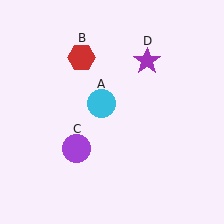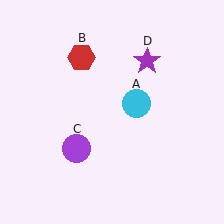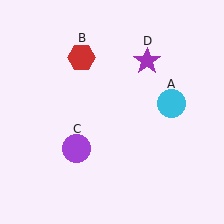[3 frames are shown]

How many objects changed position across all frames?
1 object changed position: cyan circle (object A).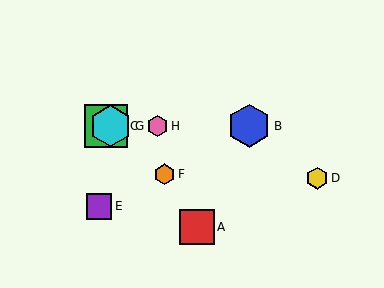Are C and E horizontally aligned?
No, C is at y≈126 and E is at y≈206.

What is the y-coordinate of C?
Object C is at y≈126.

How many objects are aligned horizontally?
4 objects (B, C, G, H) are aligned horizontally.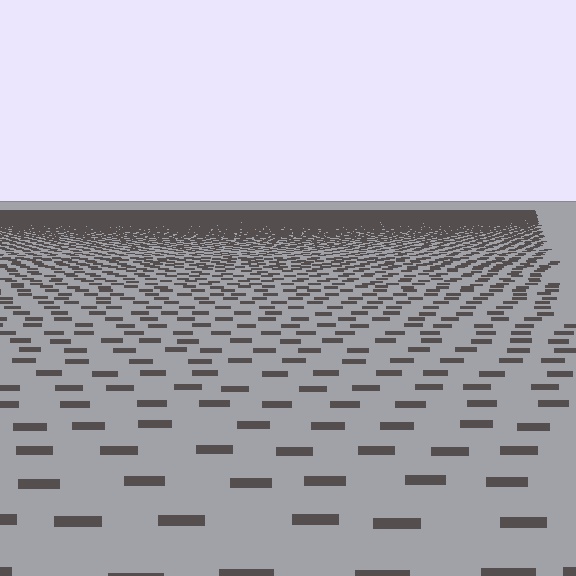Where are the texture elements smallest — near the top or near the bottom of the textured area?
Near the top.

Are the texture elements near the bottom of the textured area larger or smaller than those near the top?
Larger. Near the bottom, elements are closer to the viewer and appear at a bigger on-screen size.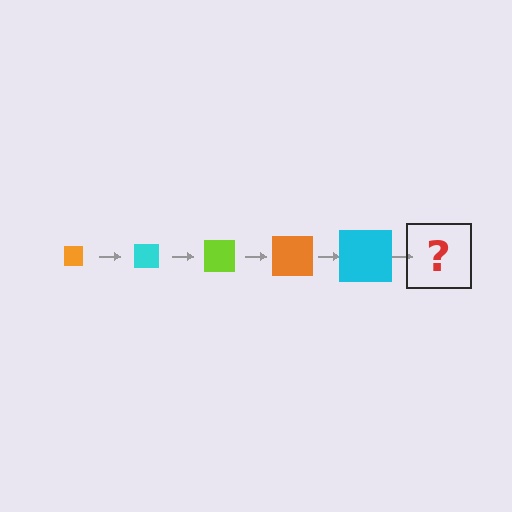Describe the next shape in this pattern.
It should be a lime square, larger than the previous one.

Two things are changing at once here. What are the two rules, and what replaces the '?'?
The two rules are that the square grows larger each step and the color cycles through orange, cyan, and lime. The '?' should be a lime square, larger than the previous one.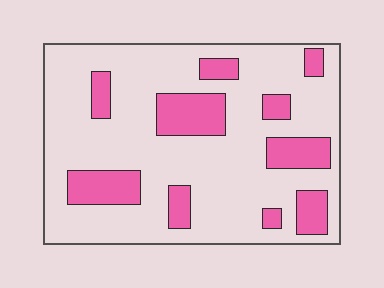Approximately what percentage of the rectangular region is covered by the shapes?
Approximately 25%.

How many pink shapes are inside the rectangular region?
10.